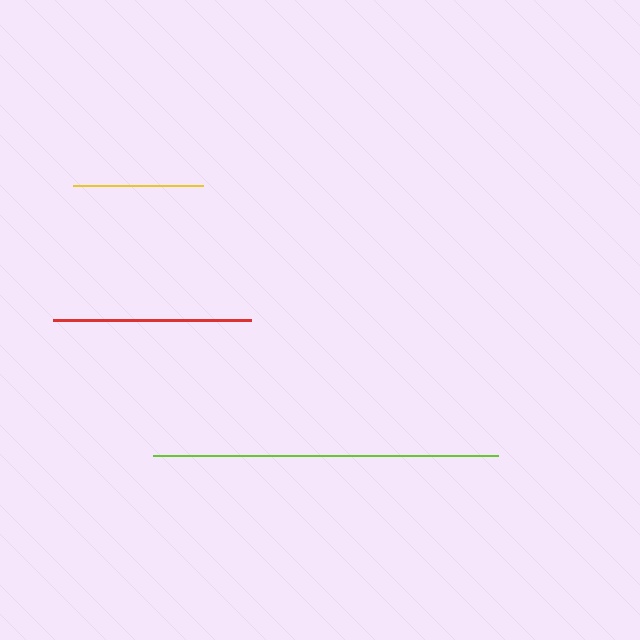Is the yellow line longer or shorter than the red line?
The red line is longer than the yellow line.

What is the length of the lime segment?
The lime segment is approximately 345 pixels long.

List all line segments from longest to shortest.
From longest to shortest: lime, red, yellow.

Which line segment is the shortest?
The yellow line is the shortest at approximately 131 pixels.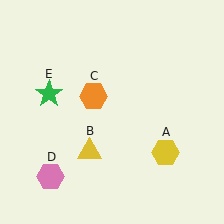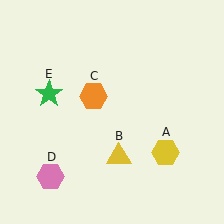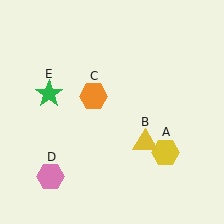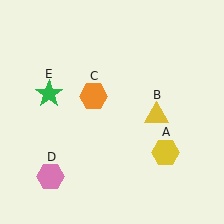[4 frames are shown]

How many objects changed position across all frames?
1 object changed position: yellow triangle (object B).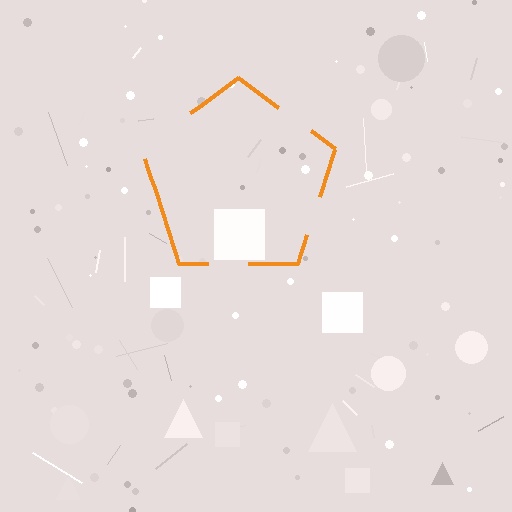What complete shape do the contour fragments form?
The contour fragments form a pentagon.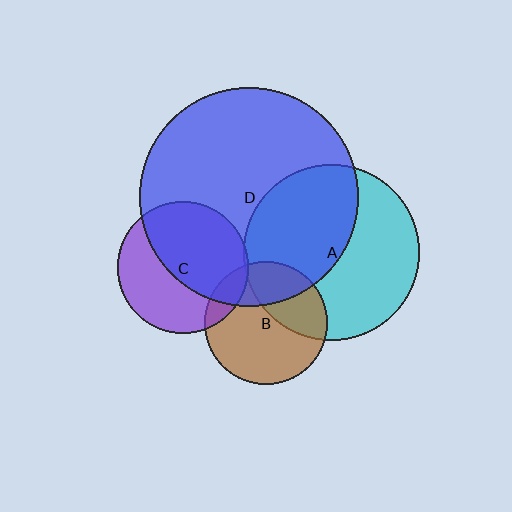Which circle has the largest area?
Circle D (blue).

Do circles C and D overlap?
Yes.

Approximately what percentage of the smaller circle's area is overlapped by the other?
Approximately 55%.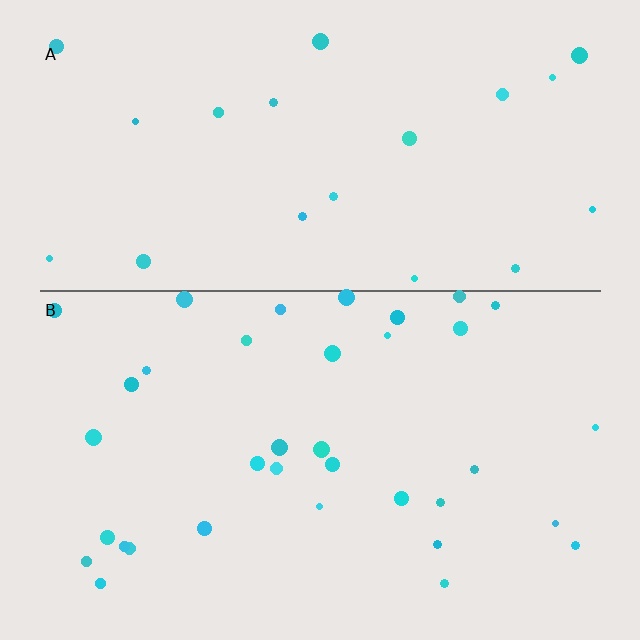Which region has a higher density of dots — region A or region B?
B (the bottom).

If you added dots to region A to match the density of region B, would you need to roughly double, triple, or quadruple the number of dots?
Approximately double.